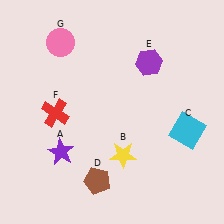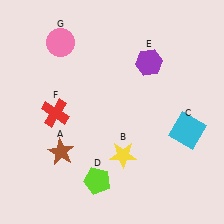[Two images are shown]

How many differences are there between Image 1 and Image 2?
There are 2 differences between the two images.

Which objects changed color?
A changed from purple to brown. D changed from brown to lime.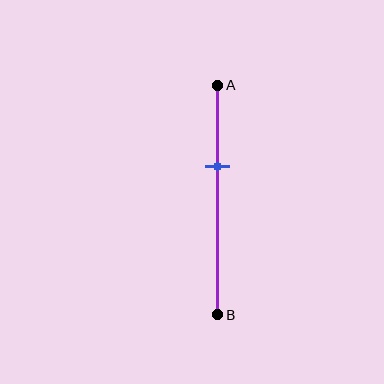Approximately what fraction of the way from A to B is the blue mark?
The blue mark is approximately 35% of the way from A to B.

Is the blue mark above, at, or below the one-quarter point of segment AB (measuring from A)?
The blue mark is below the one-quarter point of segment AB.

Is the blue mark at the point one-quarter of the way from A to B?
No, the mark is at about 35% from A, not at the 25% one-quarter point.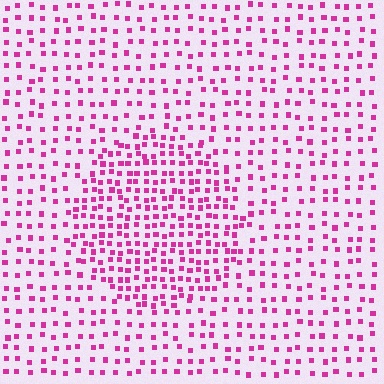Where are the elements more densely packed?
The elements are more densely packed inside the circle boundary.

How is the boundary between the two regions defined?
The boundary is defined by a change in element density (approximately 1.9x ratio). All elements are the same color, size, and shape.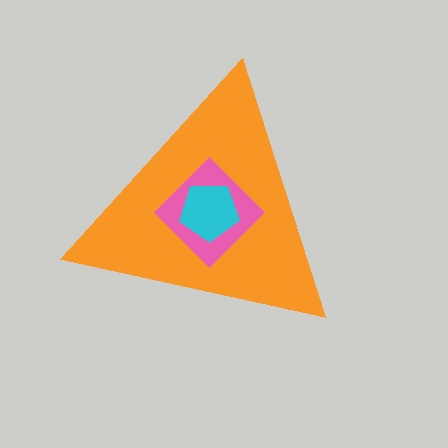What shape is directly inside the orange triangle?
The pink diamond.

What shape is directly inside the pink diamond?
The cyan pentagon.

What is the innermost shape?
The cyan pentagon.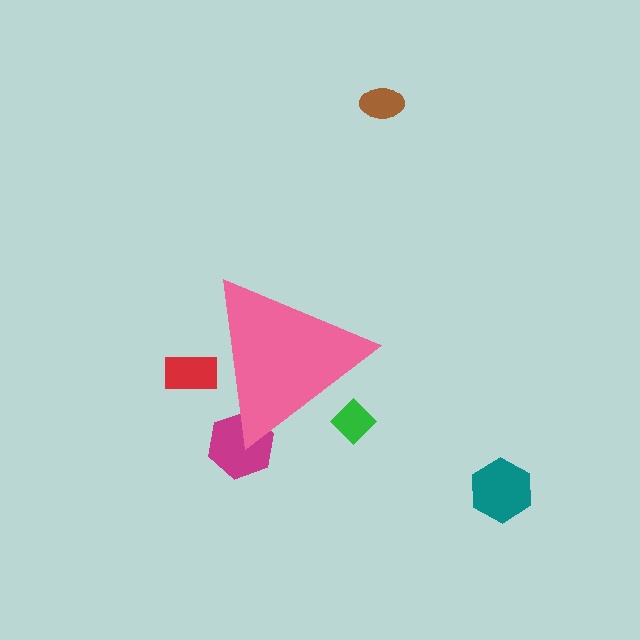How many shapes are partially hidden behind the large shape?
3 shapes are partially hidden.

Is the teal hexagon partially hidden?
No, the teal hexagon is fully visible.